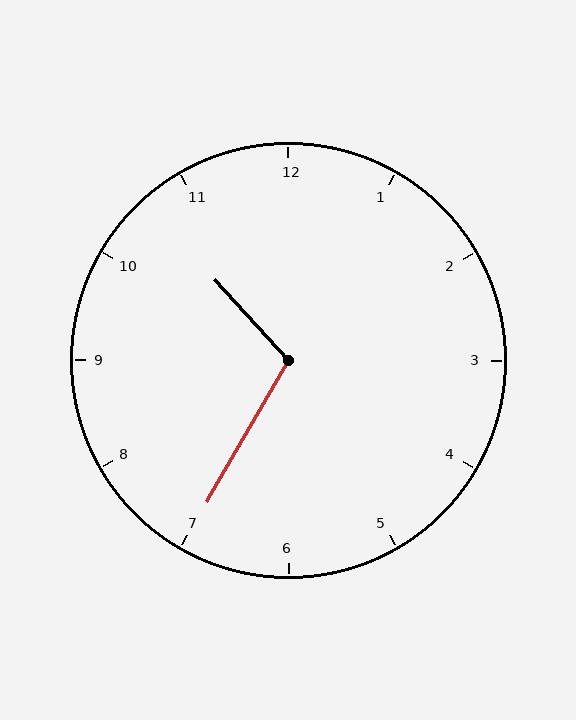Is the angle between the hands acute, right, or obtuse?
It is obtuse.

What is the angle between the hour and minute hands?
Approximately 108 degrees.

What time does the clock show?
10:35.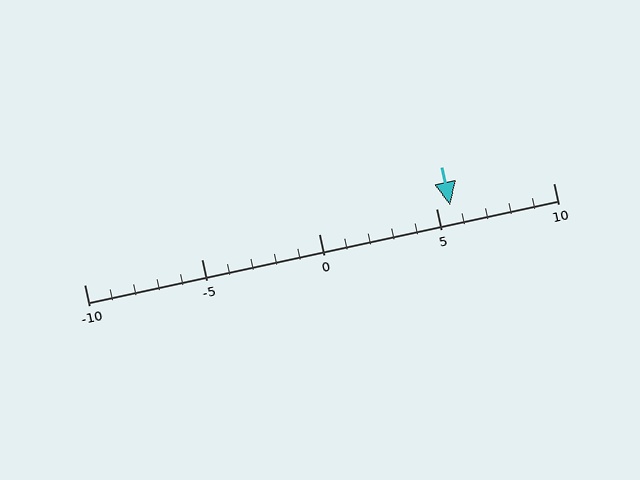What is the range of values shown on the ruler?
The ruler shows values from -10 to 10.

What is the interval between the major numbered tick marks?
The major tick marks are spaced 5 units apart.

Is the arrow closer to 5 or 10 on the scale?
The arrow is closer to 5.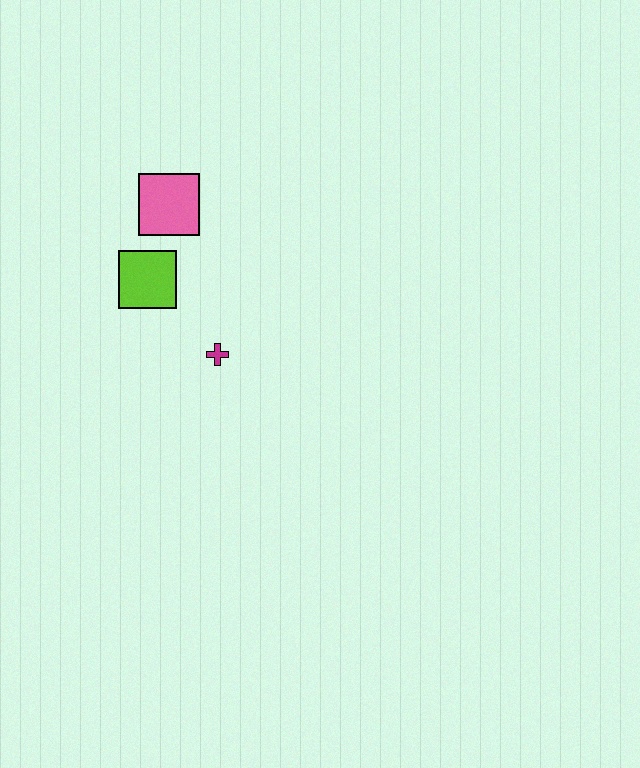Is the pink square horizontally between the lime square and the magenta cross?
Yes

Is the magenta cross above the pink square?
No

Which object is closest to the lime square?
The pink square is closest to the lime square.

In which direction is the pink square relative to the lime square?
The pink square is above the lime square.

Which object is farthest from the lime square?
The magenta cross is farthest from the lime square.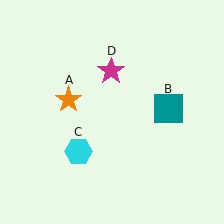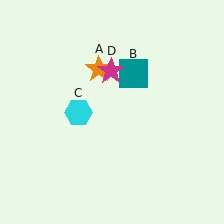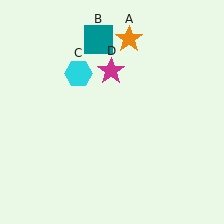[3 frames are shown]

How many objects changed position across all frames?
3 objects changed position: orange star (object A), teal square (object B), cyan hexagon (object C).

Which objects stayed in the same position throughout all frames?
Magenta star (object D) remained stationary.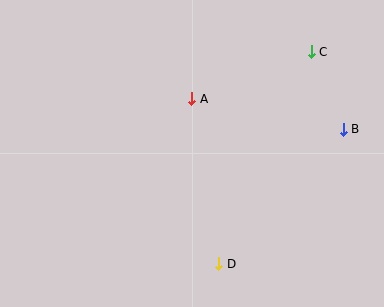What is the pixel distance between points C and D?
The distance between C and D is 231 pixels.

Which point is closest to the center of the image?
Point A at (192, 99) is closest to the center.